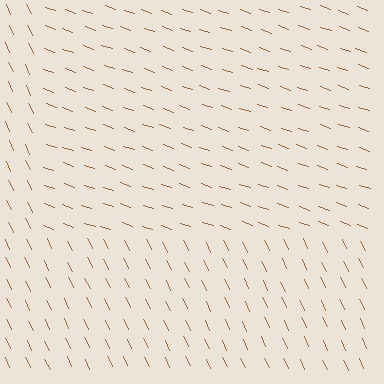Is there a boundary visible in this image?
Yes, there is a texture boundary formed by a change in line orientation.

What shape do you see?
I see a rectangle.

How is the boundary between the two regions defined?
The boundary is defined purely by a change in line orientation (approximately 45 degrees difference). All lines are the same color and thickness.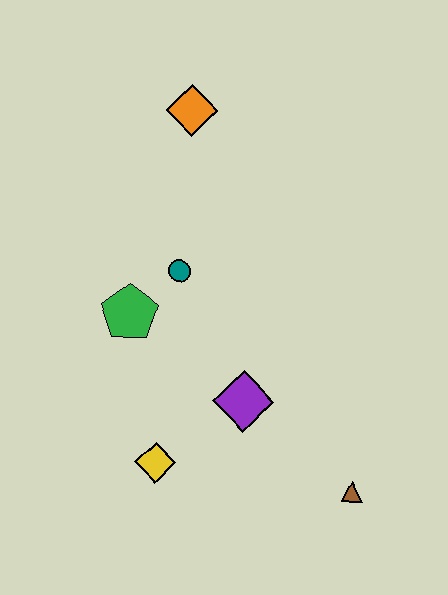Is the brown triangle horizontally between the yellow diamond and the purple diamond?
No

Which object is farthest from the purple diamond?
The orange diamond is farthest from the purple diamond.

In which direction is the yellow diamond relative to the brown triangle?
The yellow diamond is to the left of the brown triangle.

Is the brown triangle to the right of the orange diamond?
Yes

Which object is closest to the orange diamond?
The teal circle is closest to the orange diamond.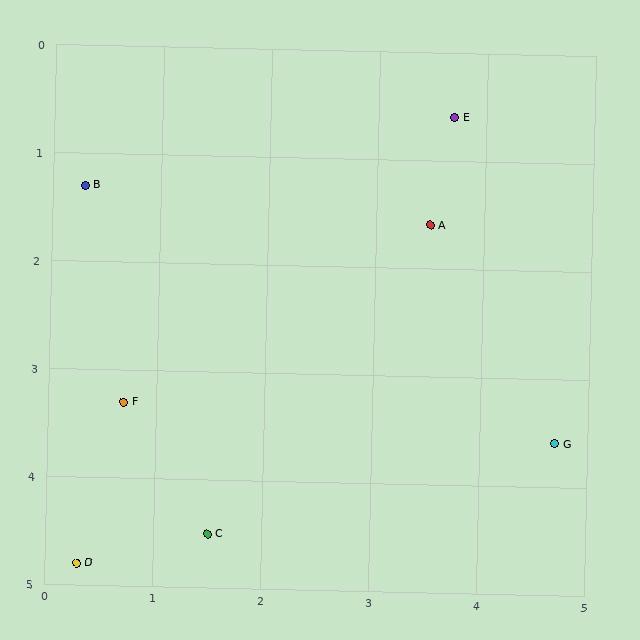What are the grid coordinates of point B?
Point B is at approximately (0.3, 1.3).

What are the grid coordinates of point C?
Point C is at approximately (1.5, 4.5).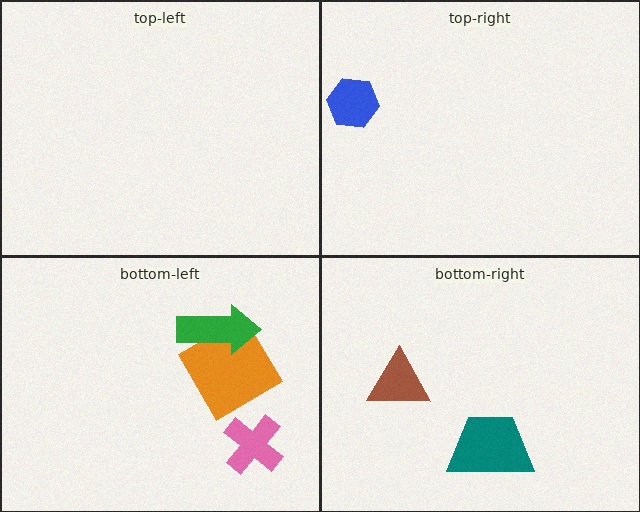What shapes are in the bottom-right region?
The teal trapezoid, the brown triangle.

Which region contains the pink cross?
The bottom-left region.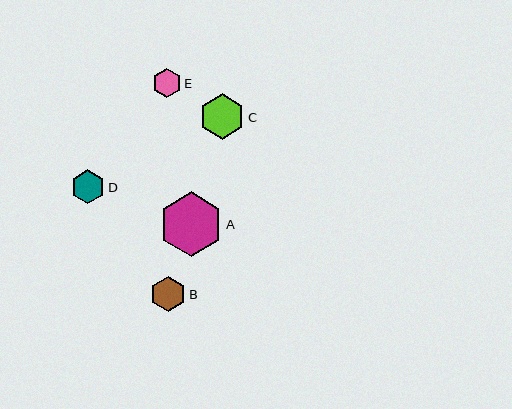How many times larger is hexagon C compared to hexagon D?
Hexagon C is approximately 1.3 times the size of hexagon D.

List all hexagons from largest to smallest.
From largest to smallest: A, C, B, D, E.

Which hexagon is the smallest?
Hexagon E is the smallest with a size of approximately 29 pixels.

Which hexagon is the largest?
Hexagon A is the largest with a size of approximately 64 pixels.